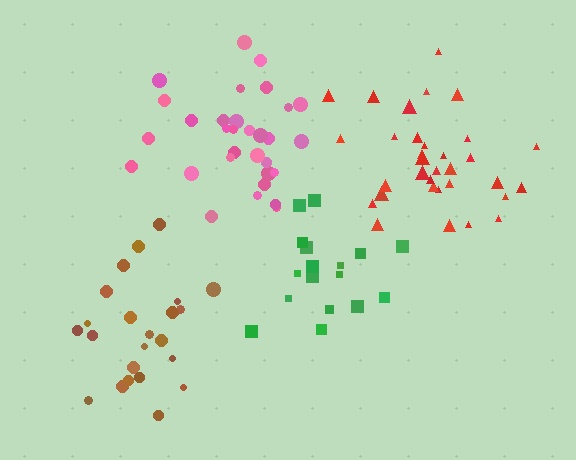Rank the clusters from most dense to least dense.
red, pink, green, brown.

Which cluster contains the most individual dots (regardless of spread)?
Red (33).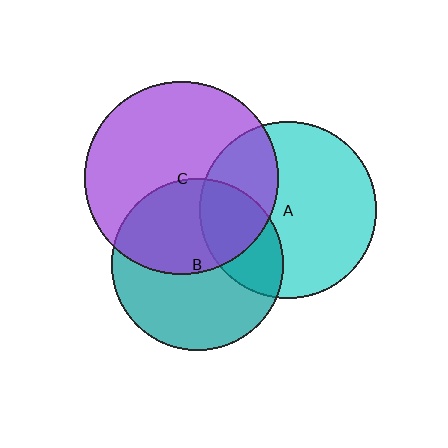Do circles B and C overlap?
Yes.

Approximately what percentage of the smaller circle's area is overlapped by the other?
Approximately 45%.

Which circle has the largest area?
Circle C (purple).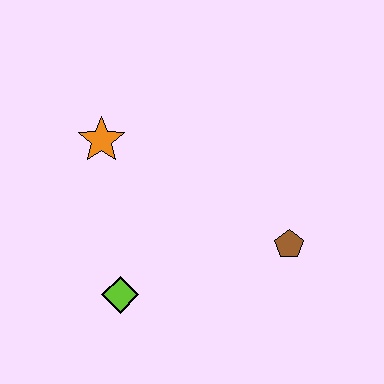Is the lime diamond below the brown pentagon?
Yes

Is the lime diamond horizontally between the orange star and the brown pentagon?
Yes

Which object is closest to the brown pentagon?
The lime diamond is closest to the brown pentagon.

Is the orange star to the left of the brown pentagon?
Yes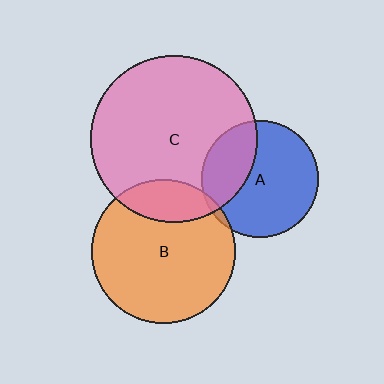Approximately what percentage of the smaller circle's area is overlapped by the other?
Approximately 5%.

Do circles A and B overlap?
Yes.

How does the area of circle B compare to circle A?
Approximately 1.5 times.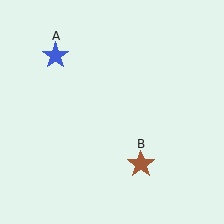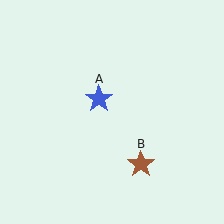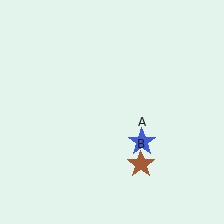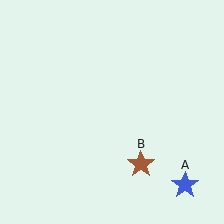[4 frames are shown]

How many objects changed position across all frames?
1 object changed position: blue star (object A).